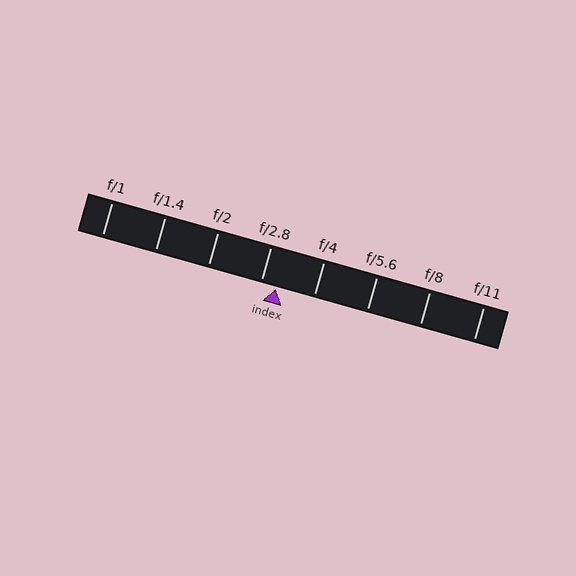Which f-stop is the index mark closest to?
The index mark is closest to f/2.8.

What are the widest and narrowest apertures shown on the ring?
The widest aperture shown is f/1 and the narrowest is f/11.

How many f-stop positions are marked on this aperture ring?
There are 8 f-stop positions marked.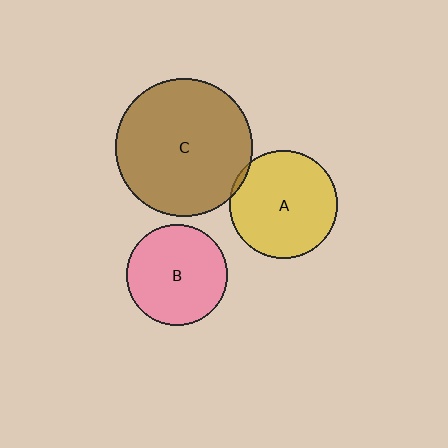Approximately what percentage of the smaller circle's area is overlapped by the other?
Approximately 5%.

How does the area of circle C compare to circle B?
Approximately 1.9 times.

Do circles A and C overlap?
Yes.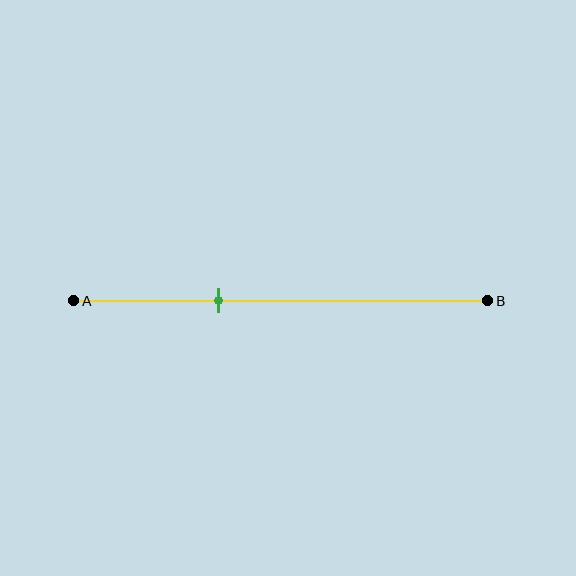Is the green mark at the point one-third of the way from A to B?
Yes, the mark is approximately at the one-third point.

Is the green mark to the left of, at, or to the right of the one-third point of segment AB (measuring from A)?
The green mark is approximately at the one-third point of segment AB.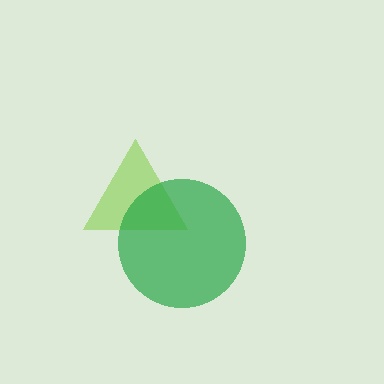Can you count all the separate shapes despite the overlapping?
Yes, there are 2 separate shapes.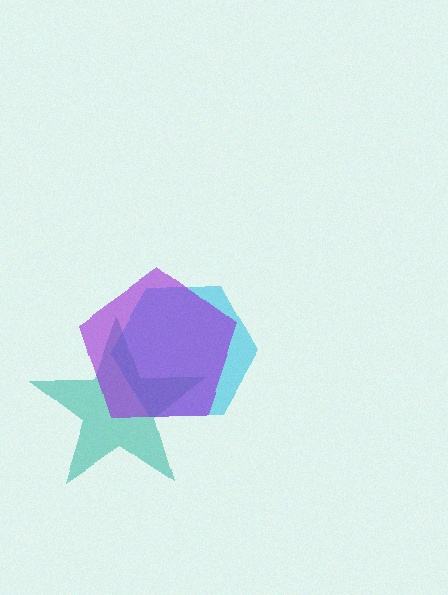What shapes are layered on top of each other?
The layered shapes are: a cyan hexagon, a teal star, a purple pentagon.